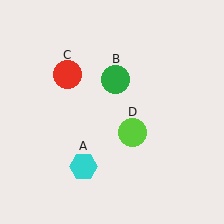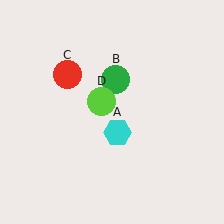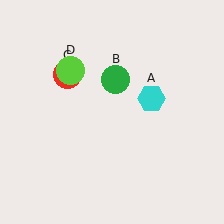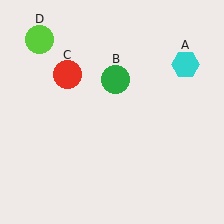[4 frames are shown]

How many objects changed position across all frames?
2 objects changed position: cyan hexagon (object A), lime circle (object D).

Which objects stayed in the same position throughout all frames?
Green circle (object B) and red circle (object C) remained stationary.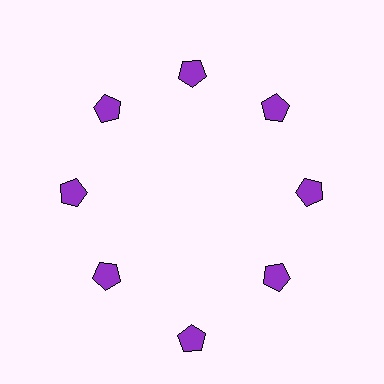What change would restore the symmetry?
The symmetry would be restored by moving it inward, back onto the ring so that all 8 pentagons sit at equal angles and equal distance from the center.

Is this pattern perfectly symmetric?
No. The 8 purple pentagons are arranged in a ring, but one element near the 6 o'clock position is pushed outward from the center, breaking the 8-fold rotational symmetry.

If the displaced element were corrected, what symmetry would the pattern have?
It would have 8-fold rotational symmetry — the pattern would map onto itself every 45 degrees.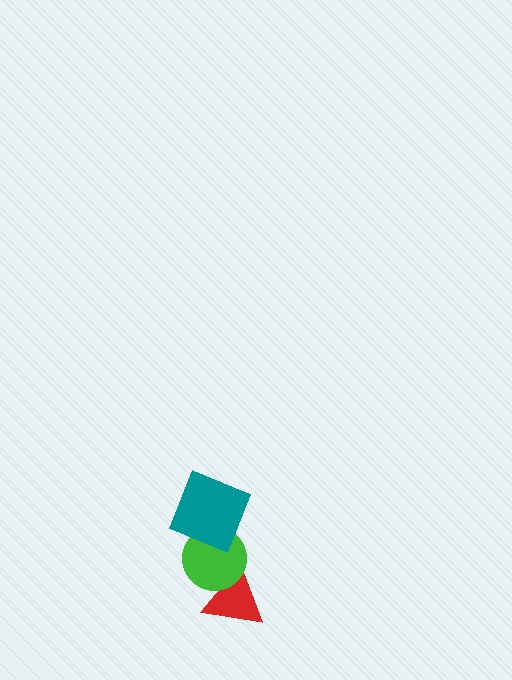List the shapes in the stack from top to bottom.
From top to bottom: the teal square, the green circle, the red triangle.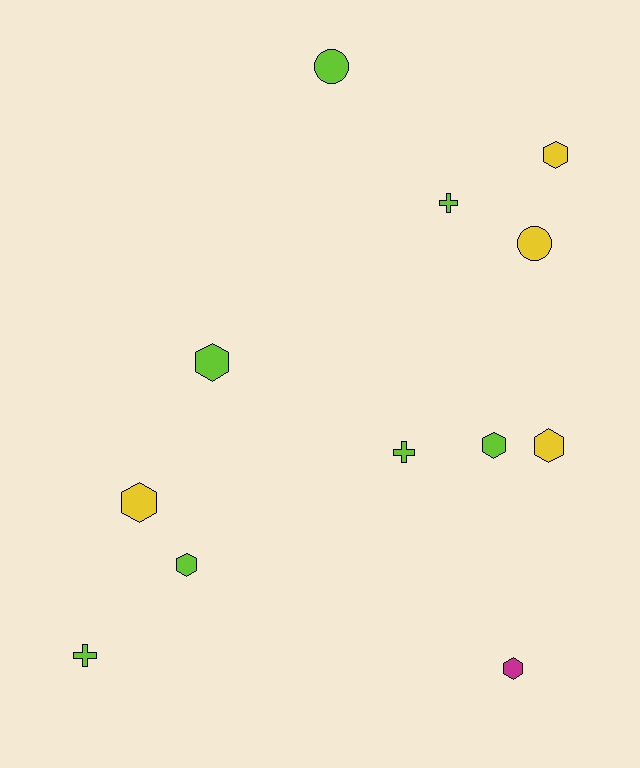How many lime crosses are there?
There are 3 lime crosses.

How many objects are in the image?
There are 12 objects.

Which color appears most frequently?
Lime, with 7 objects.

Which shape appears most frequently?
Hexagon, with 7 objects.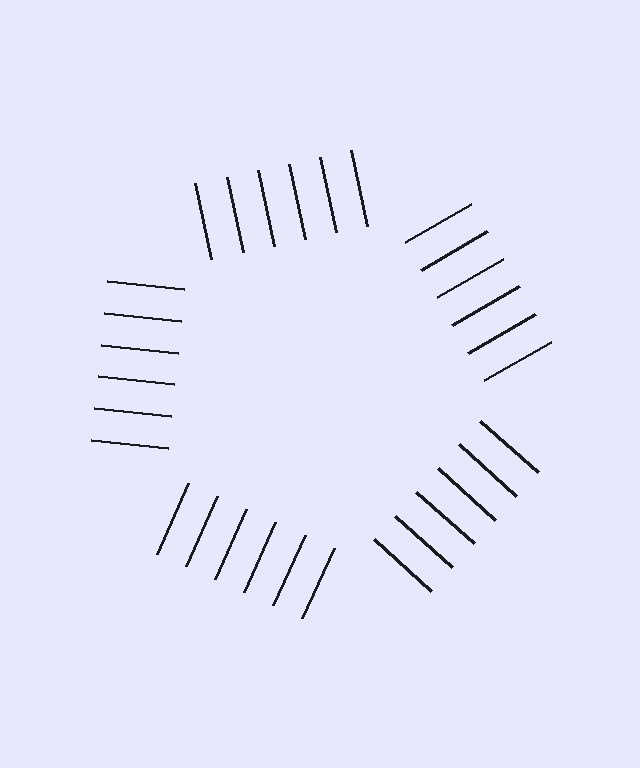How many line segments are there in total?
30 — 6 along each of the 5 edges.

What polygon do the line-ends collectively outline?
An illusory pentagon — the line segments terminate on its edges but no continuous stroke is drawn.